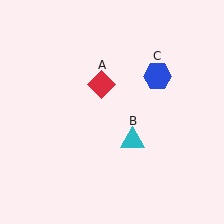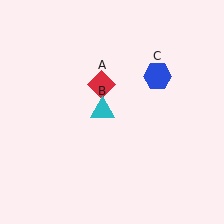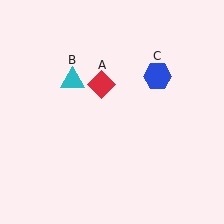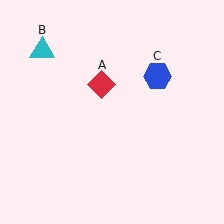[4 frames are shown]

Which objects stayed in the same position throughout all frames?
Red diamond (object A) and blue hexagon (object C) remained stationary.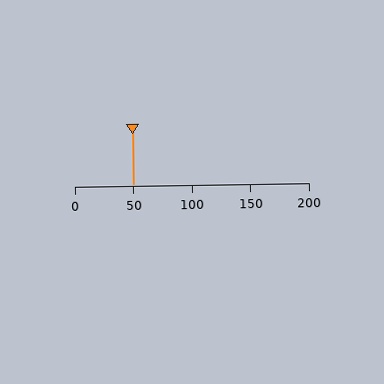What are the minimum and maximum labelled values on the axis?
The axis runs from 0 to 200.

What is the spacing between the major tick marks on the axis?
The major ticks are spaced 50 apart.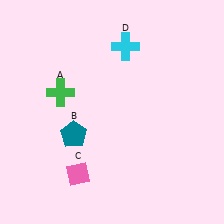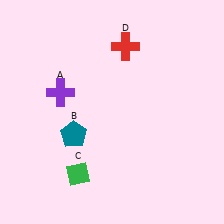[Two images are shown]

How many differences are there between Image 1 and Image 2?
There are 3 differences between the two images.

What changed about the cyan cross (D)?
In Image 1, D is cyan. In Image 2, it changed to red.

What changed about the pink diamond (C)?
In Image 1, C is pink. In Image 2, it changed to green.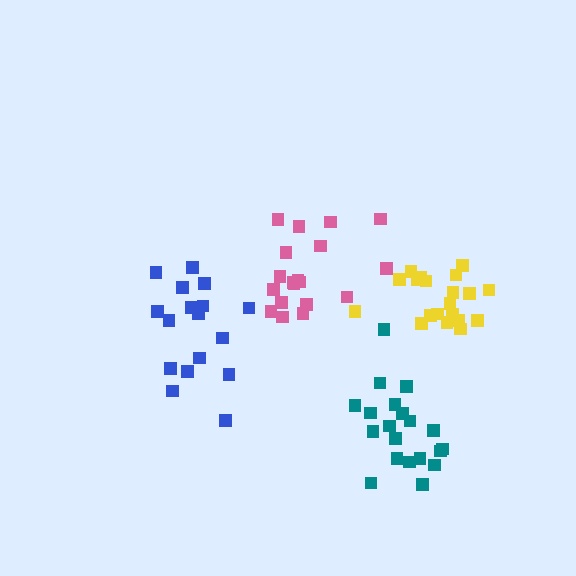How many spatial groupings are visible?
There are 4 spatial groupings.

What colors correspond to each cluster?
The clusters are colored: teal, yellow, blue, pink.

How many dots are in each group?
Group 1: 20 dots, Group 2: 20 dots, Group 3: 17 dots, Group 4: 19 dots (76 total).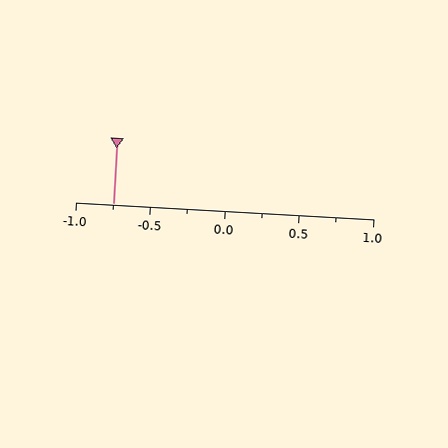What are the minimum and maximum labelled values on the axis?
The axis runs from -1.0 to 1.0.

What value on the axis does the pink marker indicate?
The marker indicates approximately -0.75.